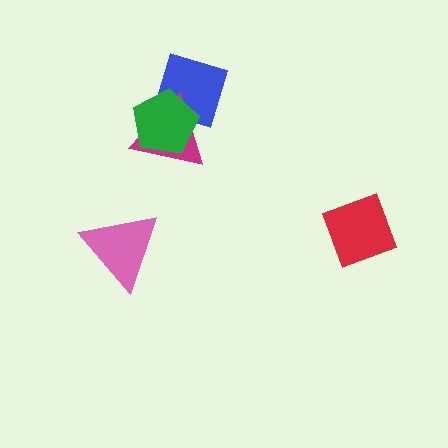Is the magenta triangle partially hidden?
Yes, it is partially covered by another shape.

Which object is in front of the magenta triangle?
The green pentagon is in front of the magenta triangle.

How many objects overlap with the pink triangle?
0 objects overlap with the pink triangle.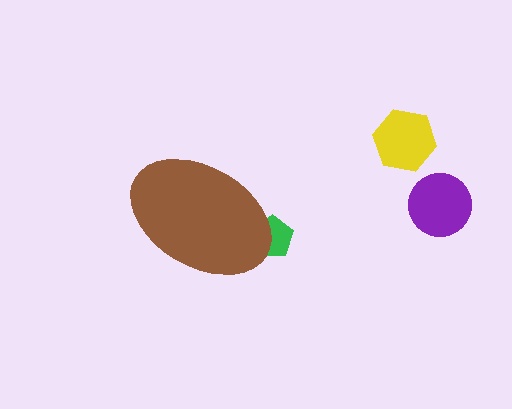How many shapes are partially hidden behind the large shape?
1 shape is partially hidden.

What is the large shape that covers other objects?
A brown ellipse.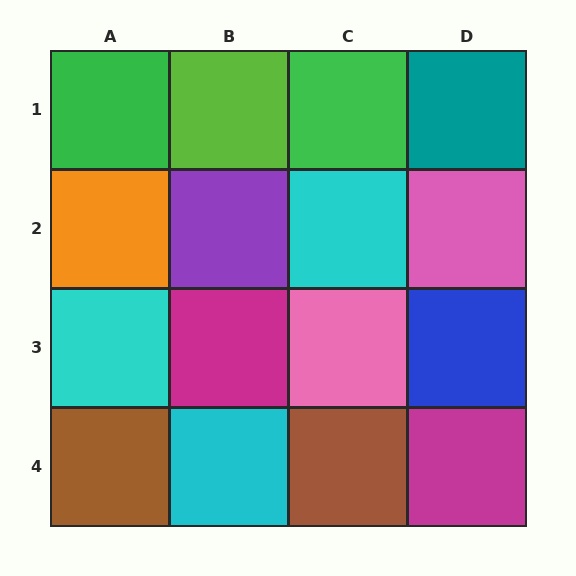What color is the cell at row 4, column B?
Cyan.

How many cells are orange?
1 cell is orange.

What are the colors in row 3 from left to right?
Cyan, magenta, pink, blue.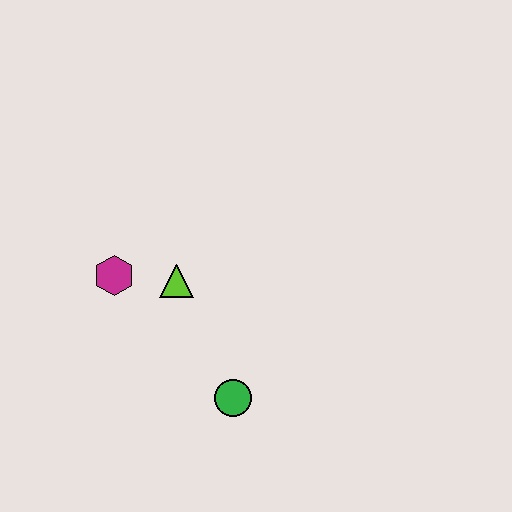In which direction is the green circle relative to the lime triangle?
The green circle is below the lime triangle.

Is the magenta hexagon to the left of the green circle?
Yes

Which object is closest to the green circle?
The lime triangle is closest to the green circle.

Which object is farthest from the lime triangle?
The green circle is farthest from the lime triangle.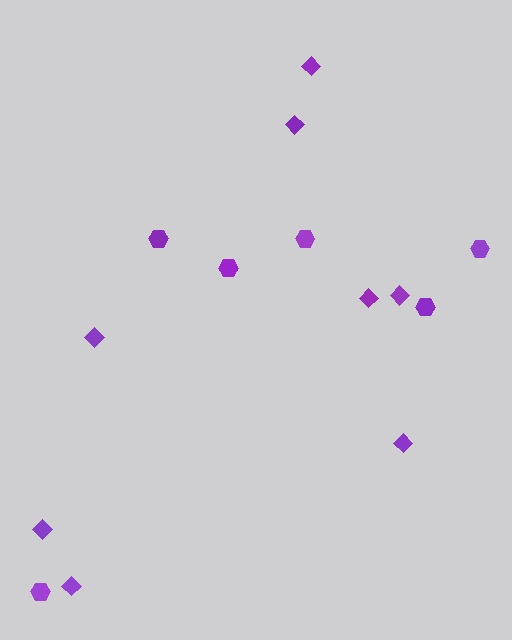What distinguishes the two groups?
There are 2 groups: one group of diamonds (8) and one group of hexagons (6).